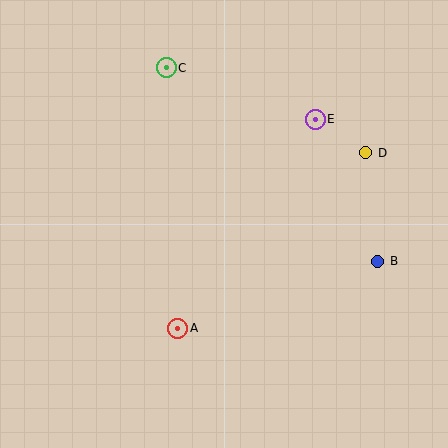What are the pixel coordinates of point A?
Point A is at (178, 328).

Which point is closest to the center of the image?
Point A at (178, 328) is closest to the center.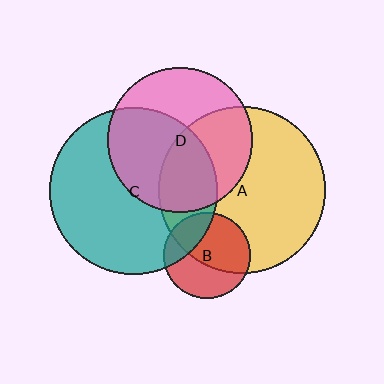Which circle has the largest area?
Circle C (teal).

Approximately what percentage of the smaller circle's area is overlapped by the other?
Approximately 60%.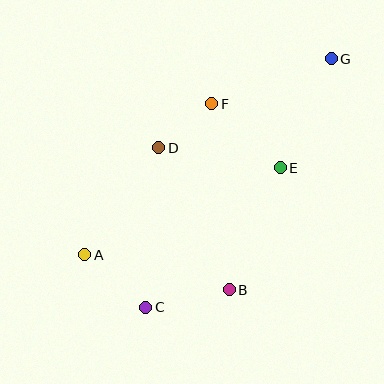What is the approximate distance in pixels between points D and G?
The distance between D and G is approximately 194 pixels.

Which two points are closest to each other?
Points D and F are closest to each other.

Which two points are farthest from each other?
Points A and G are farthest from each other.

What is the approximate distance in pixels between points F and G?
The distance between F and G is approximately 127 pixels.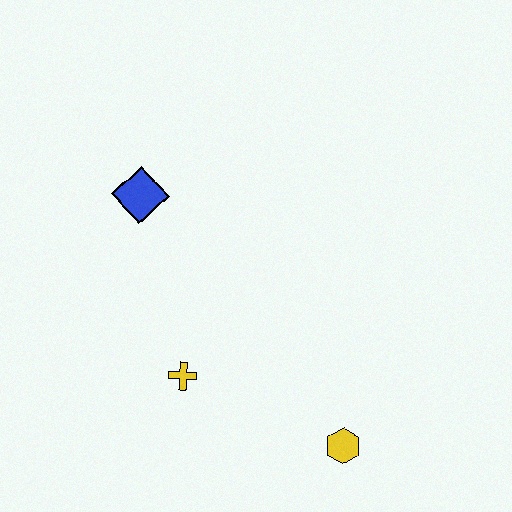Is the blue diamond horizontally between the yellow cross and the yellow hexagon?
No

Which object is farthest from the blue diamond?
The yellow hexagon is farthest from the blue diamond.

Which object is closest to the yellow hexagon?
The yellow cross is closest to the yellow hexagon.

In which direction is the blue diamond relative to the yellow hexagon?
The blue diamond is above the yellow hexagon.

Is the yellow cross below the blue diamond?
Yes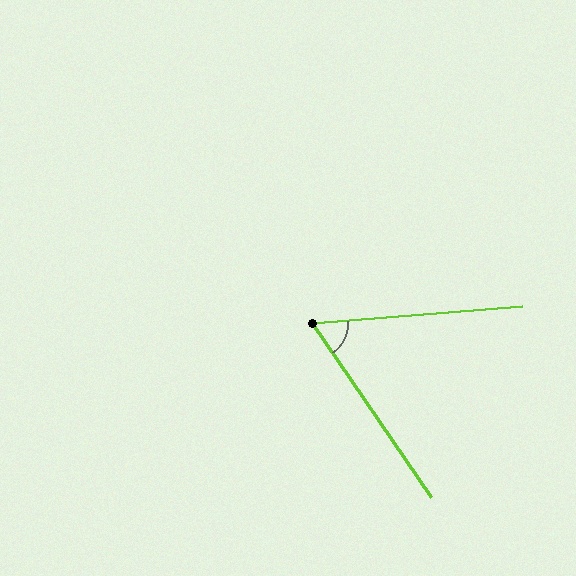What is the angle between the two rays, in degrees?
Approximately 60 degrees.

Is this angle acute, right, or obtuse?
It is acute.